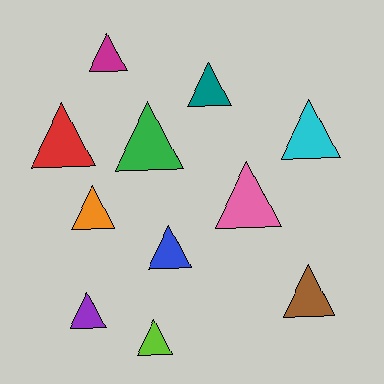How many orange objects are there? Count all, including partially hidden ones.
There is 1 orange object.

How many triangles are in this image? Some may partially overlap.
There are 11 triangles.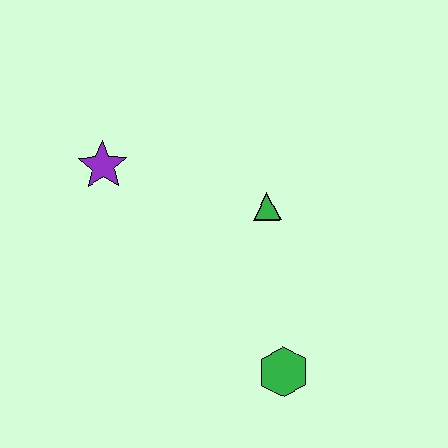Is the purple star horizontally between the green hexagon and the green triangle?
No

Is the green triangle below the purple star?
Yes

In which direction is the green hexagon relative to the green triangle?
The green hexagon is below the green triangle.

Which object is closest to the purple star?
The green triangle is closest to the purple star.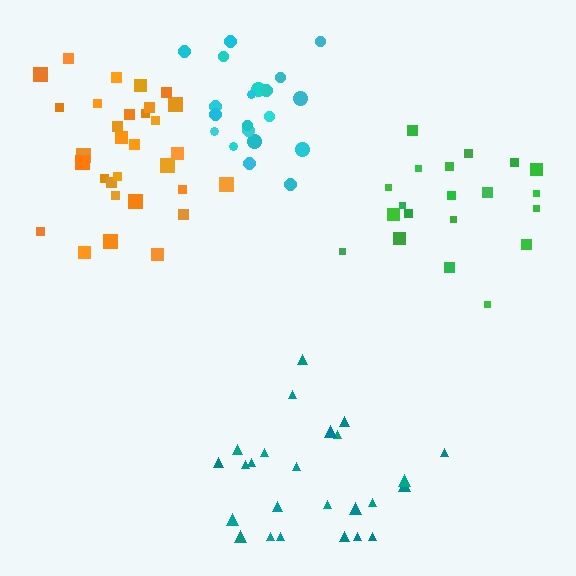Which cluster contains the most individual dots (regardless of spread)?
Orange (31).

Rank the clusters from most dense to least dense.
cyan, orange, green, teal.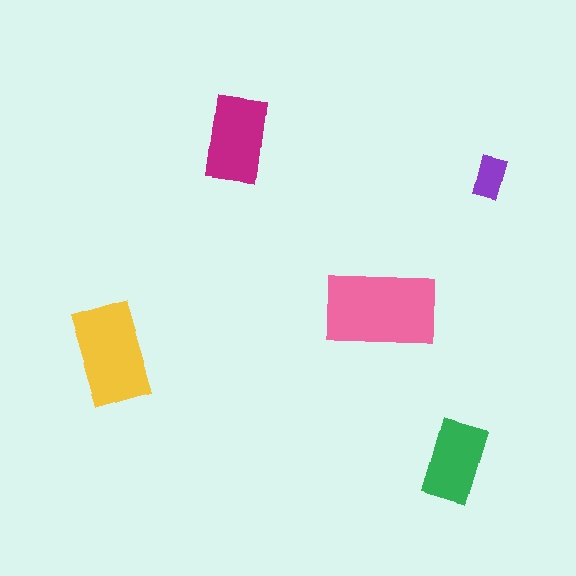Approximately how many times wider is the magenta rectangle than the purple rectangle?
About 2 times wider.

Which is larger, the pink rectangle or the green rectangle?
The pink one.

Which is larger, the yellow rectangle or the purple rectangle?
The yellow one.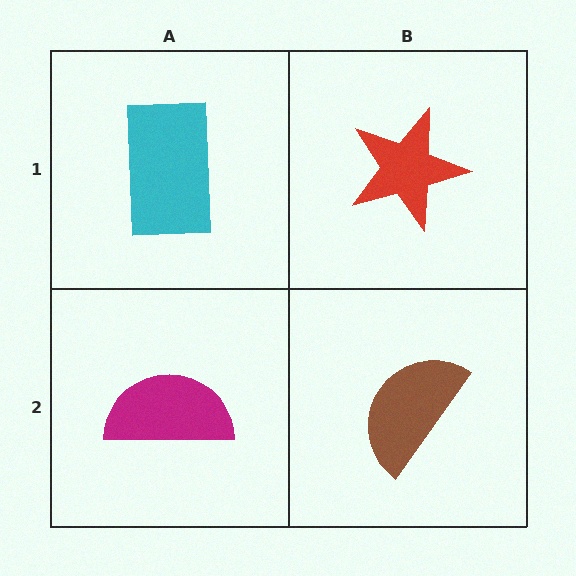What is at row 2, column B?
A brown semicircle.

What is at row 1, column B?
A red star.